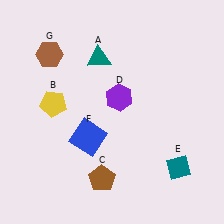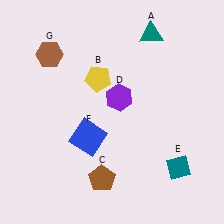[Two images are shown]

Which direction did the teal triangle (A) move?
The teal triangle (A) moved right.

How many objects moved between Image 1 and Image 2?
2 objects moved between the two images.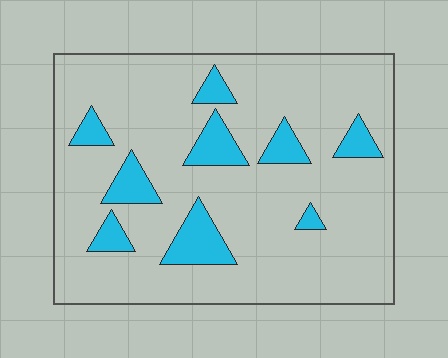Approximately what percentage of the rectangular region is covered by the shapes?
Approximately 15%.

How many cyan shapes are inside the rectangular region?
9.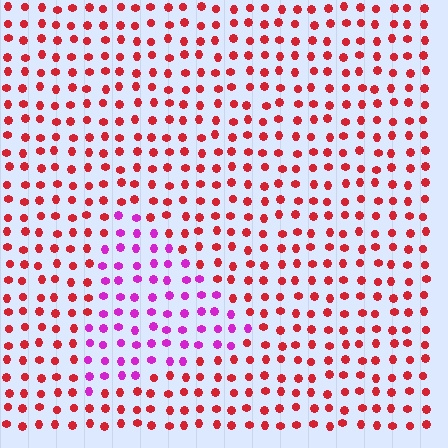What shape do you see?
I see a triangle.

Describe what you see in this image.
The image is filled with small red elements in a uniform arrangement. A triangle-shaped region is visible where the elements are tinted to a slightly different hue, forming a subtle color boundary.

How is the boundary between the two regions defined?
The boundary is defined purely by a slight shift in hue (about 52 degrees). Spacing, size, and orientation are identical on both sides.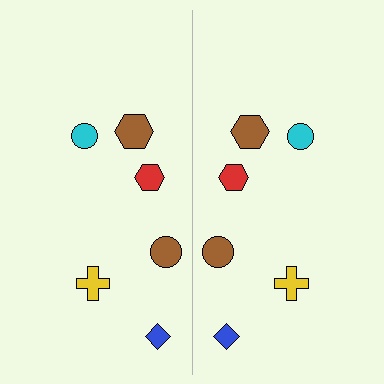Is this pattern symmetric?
Yes, this pattern has bilateral (reflection) symmetry.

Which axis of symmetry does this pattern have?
The pattern has a vertical axis of symmetry running through the center of the image.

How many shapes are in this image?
There are 12 shapes in this image.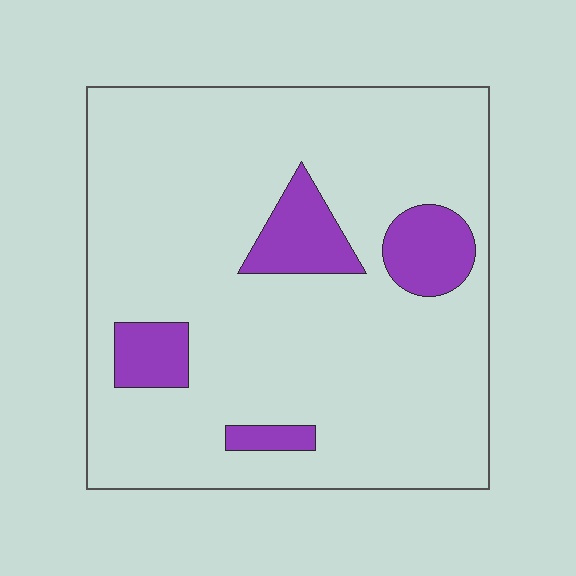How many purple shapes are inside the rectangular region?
4.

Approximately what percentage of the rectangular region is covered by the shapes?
Approximately 15%.